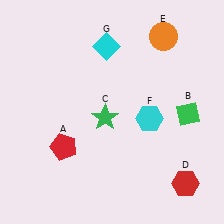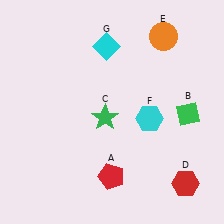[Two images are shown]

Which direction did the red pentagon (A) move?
The red pentagon (A) moved right.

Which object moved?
The red pentagon (A) moved right.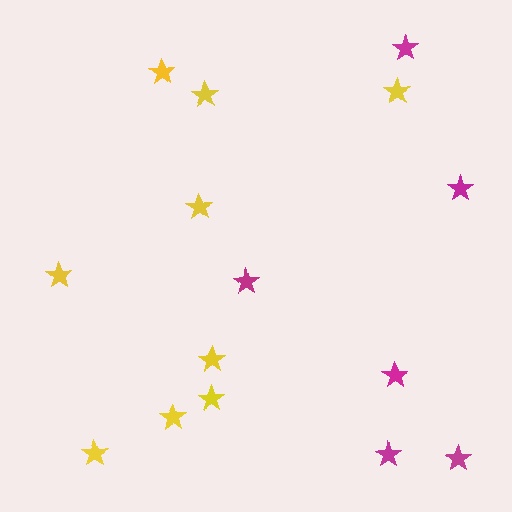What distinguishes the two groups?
There are 2 groups: one group of yellow stars (9) and one group of magenta stars (6).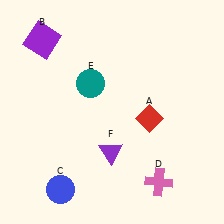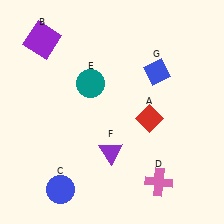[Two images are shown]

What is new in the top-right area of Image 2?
A blue diamond (G) was added in the top-right area of Image 2.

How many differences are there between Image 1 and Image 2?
There is 1 difference between the two images.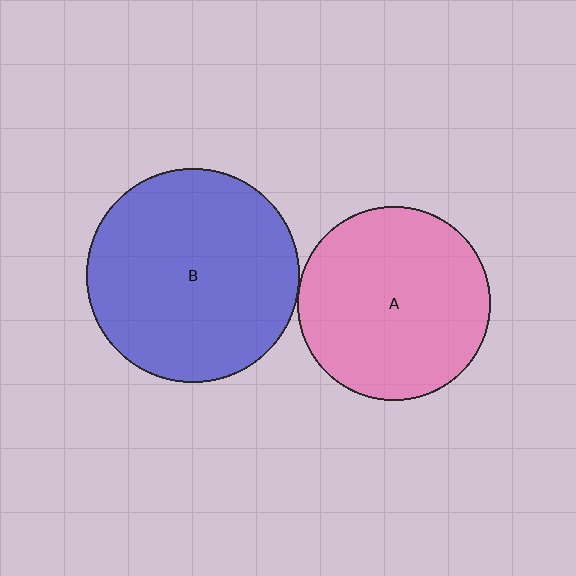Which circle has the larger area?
Circle B (blue).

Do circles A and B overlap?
Yes.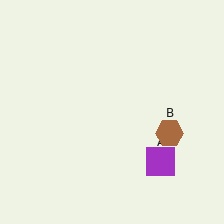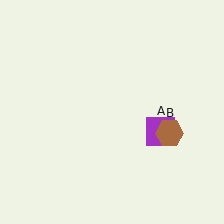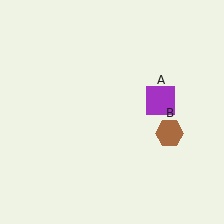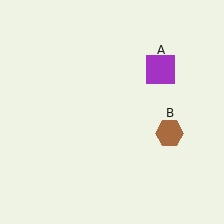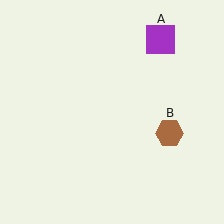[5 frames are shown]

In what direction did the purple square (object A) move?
The purple square (object A) moved up.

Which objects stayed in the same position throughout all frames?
Brown hexagon (object B) remained stationary.